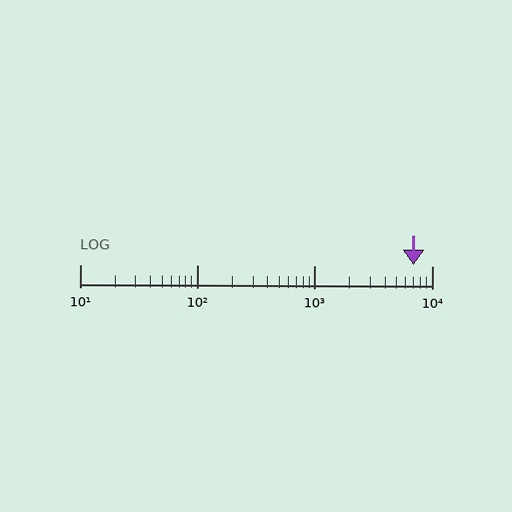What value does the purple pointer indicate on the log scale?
The pointer indicates approximately 7000.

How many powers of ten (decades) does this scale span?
The scale spans 3 decades, from 10 to 10000.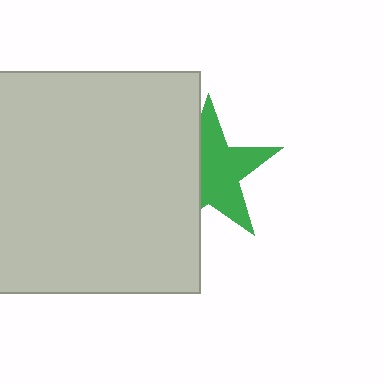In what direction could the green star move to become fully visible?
The green star could move right. That would shift it out from behind the light gray rectangle entirely.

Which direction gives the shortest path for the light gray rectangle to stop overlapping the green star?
Moving left gives the shortest separation.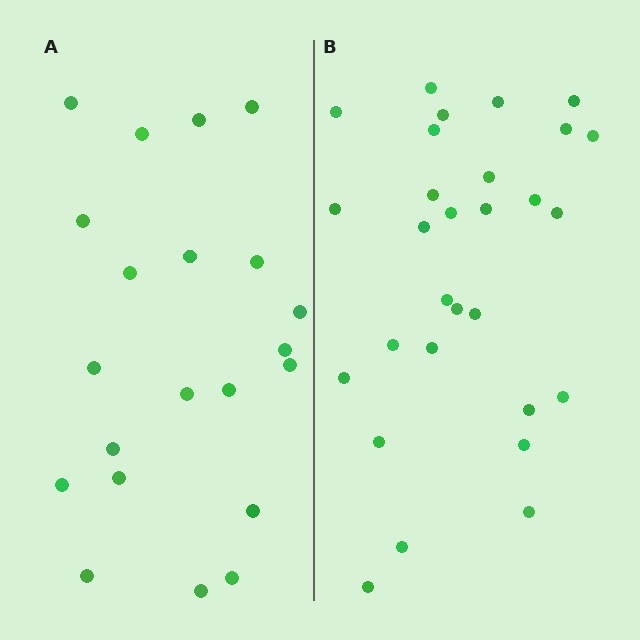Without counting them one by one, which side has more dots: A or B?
Region B (the right region) has more dots.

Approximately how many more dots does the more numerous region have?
Region B has roughly 8 or so more dots than region A.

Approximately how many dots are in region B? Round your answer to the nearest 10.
About 30 dots. (The exact count is 29, which rounds to 30.)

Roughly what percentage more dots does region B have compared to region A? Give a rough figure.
About 40% more.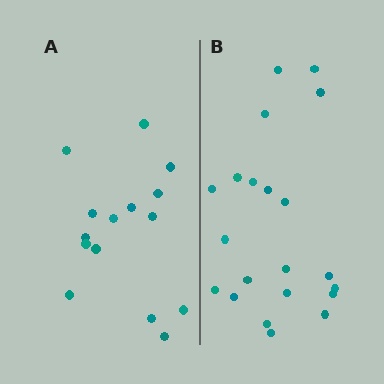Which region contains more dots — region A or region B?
Region B (the right region) has more dots.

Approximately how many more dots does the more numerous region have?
Region B has about 6 more dots than region A.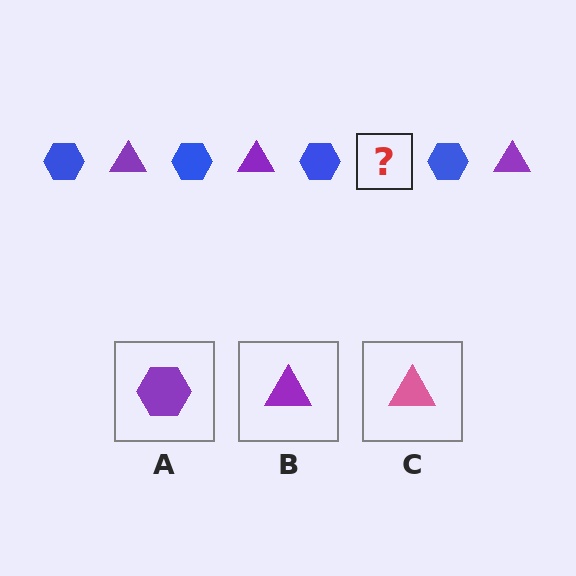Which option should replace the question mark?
Option B.